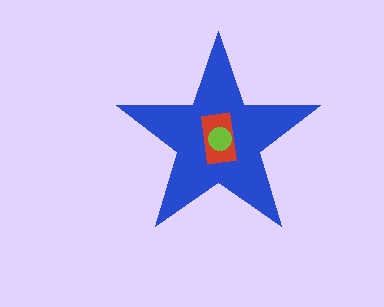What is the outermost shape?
The blue star.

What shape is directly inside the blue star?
The red rectangle.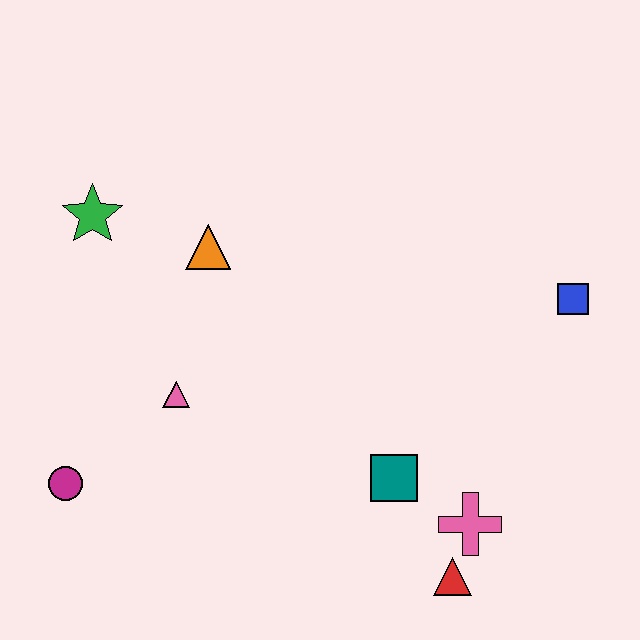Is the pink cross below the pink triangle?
Yes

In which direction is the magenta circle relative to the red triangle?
The magenta circle is to the left of the red triangle.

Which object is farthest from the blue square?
The magenta circle is farthest from the blue square.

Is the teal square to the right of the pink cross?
No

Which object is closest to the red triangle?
The pink cross is closest to the red triangle.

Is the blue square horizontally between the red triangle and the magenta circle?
No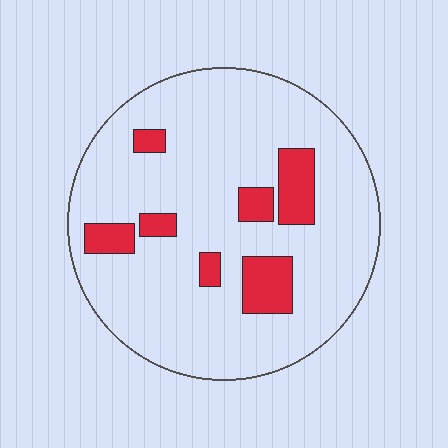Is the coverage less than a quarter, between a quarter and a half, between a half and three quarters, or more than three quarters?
Less than a quarter.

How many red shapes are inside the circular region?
7.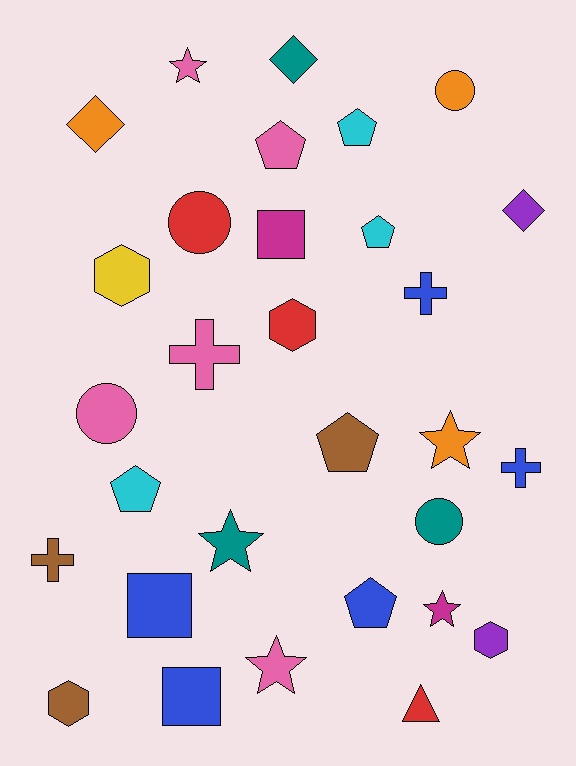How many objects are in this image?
There are 30 objects.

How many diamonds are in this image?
There are 3 diamonds.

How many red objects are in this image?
There are 3 red objects.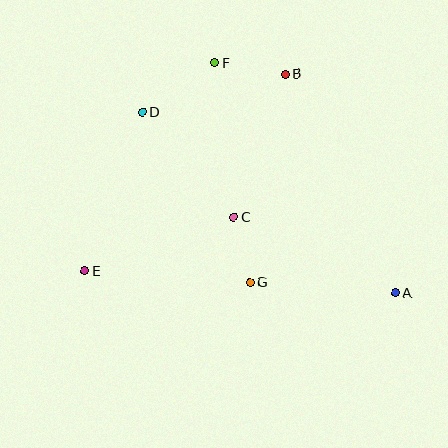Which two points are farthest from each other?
Points A and E are farthest from each other.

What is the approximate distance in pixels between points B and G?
The distance between B and G is approximately 212 pixels.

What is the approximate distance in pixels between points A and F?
The distance between A and F is approximately 293 pixels.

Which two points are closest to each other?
Points C and G are closest to each other.